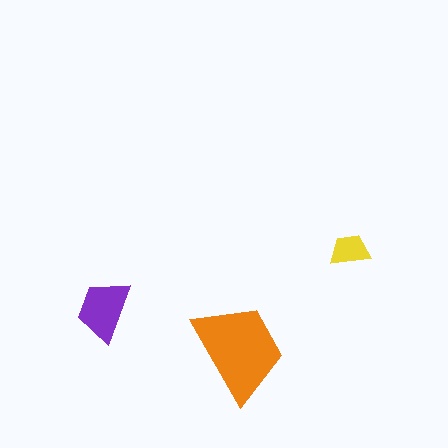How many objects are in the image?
There are 3 objects in the image.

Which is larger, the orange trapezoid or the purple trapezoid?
The orange one.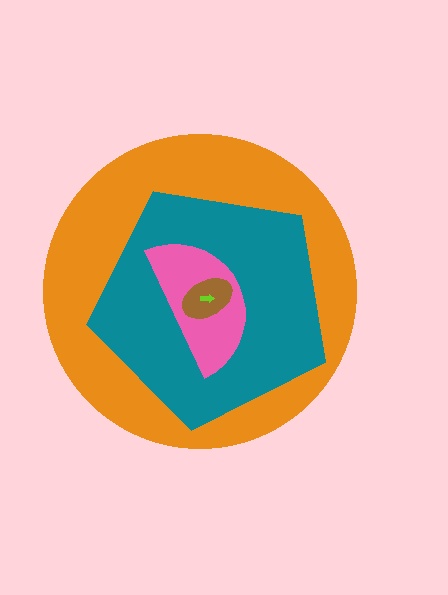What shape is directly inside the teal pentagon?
The pink semicircle.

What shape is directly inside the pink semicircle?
The brown ellipse.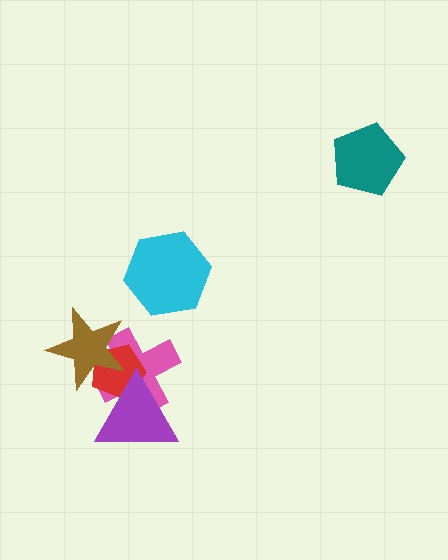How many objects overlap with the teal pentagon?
0 objects overlap with the teal pentagon.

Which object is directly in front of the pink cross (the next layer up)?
The red pentagon is directly in front of the pink cross.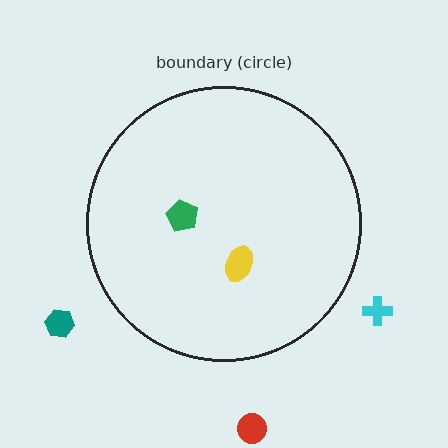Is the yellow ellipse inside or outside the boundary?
Inside.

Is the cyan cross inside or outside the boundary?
Outside.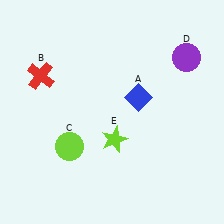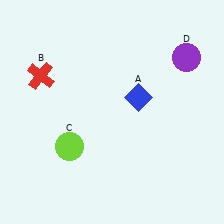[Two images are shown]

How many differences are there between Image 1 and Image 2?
There is 1 difference between the two images.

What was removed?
The lime star (E) was removed in Image 2.